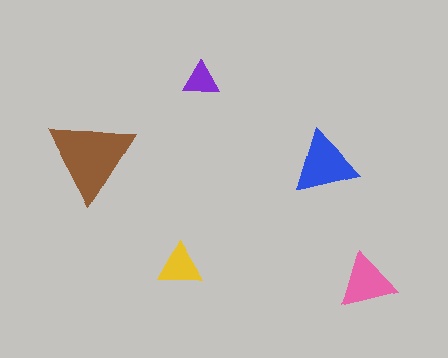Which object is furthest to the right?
The pink triangle is rightmost.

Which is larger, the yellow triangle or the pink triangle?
The pink one.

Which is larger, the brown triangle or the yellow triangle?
The brown one.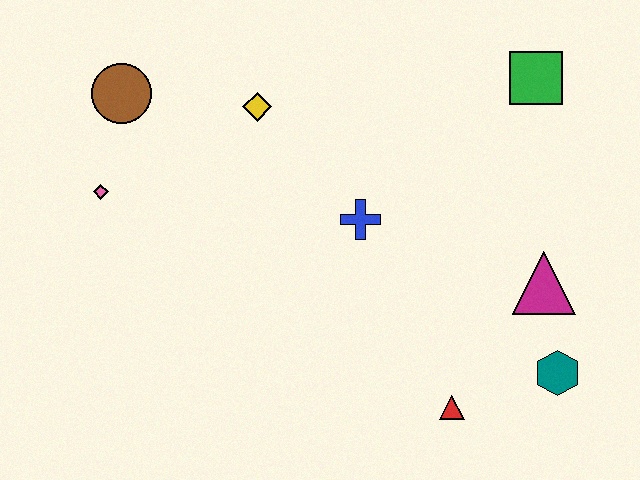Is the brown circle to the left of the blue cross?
Yes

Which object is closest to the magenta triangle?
The teal hexagon is closest to the magenta triangle.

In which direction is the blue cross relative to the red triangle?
The blue cross is above the red triangle.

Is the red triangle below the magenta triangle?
Yes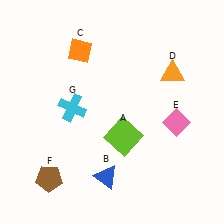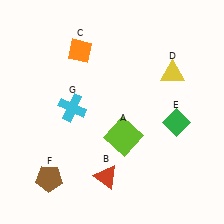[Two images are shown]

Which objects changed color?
B changed from blue to red. D changed from orange to yellow. E changed from pink to green.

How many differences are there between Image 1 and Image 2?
There are 3 differences between the two images.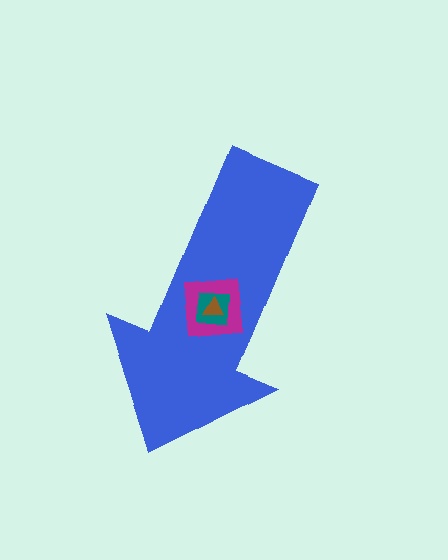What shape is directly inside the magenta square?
The teal square.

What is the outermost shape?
The blue arrow.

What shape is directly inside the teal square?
The brown triangle.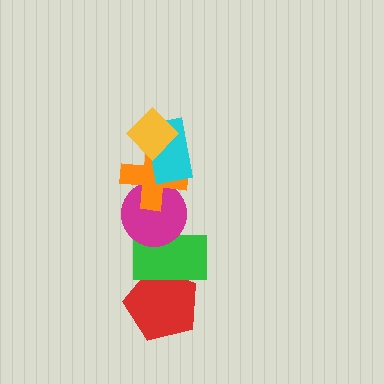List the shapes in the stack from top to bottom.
From top to bottom: the yellow diamond, the cyan rectangle, the orange cross, the magenta circle, the green rectangle, the red pentagon.